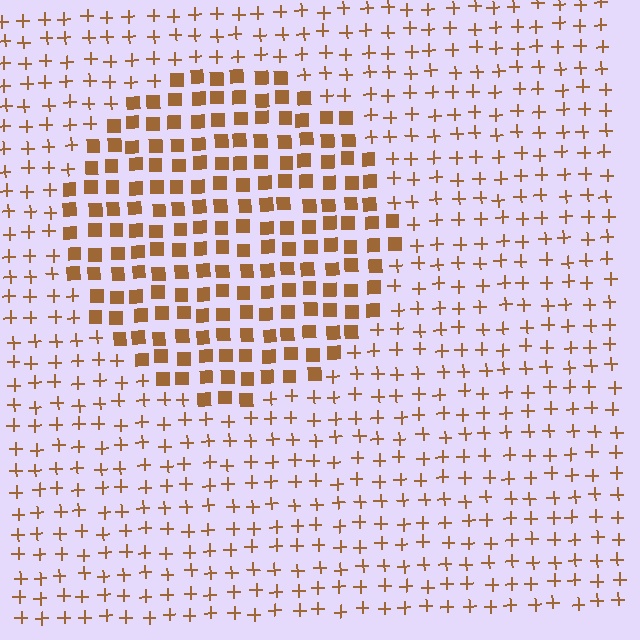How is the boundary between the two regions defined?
The boundary is defined by a change in element shape: squares inside vs. plus signs outside. All elements share the same color and spacing.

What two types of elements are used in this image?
The image uses squares inside the circle region and plus signs outside it.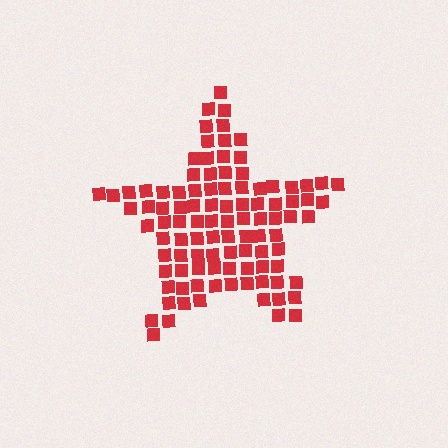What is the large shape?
The large shape is a star.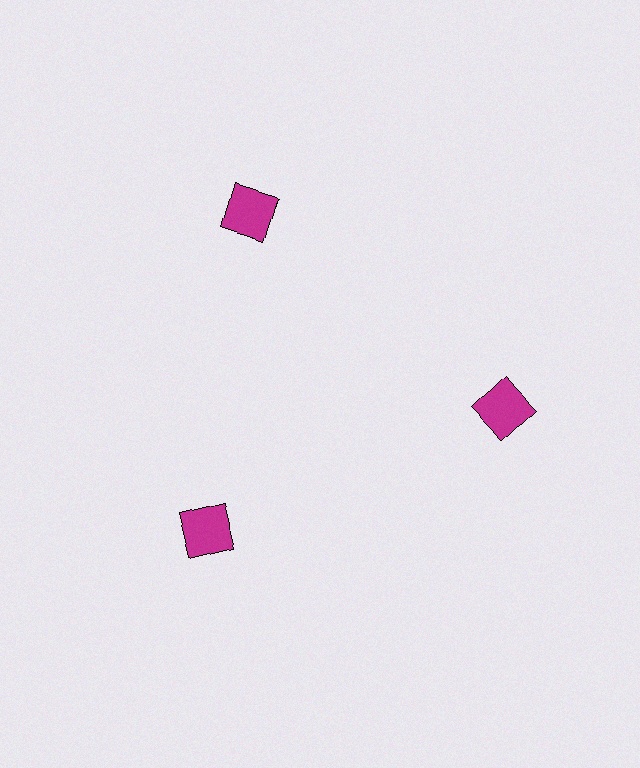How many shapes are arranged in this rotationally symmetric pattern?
There are 3 shapes, arranged in 3 groups of 1.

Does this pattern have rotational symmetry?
Yes, this pattern has 3-fold rotational symmetry. It looks the same after rotating 120 degrees around the center.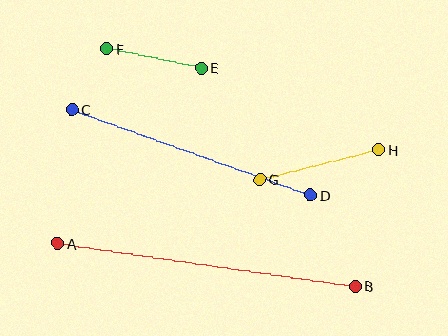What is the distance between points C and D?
The distance is approximately 253 pixels.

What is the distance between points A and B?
The distance is approximately 301 pixels.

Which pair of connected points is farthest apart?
Points A and B are farthest apart.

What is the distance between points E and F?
The distance is approximately 97 pixels.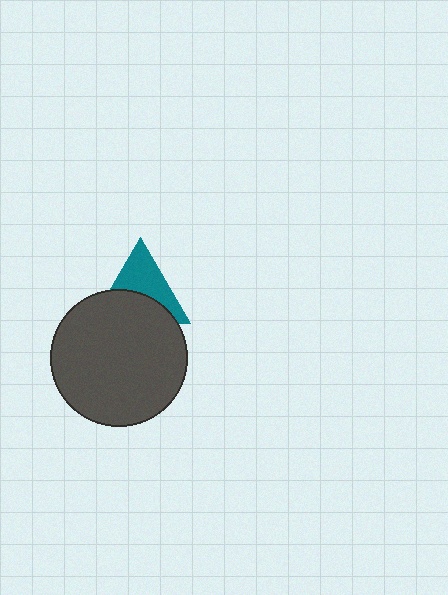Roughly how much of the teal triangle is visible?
About half of it is visible (roughly 52%).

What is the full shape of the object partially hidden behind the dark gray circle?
The partially hidden object is a teal triangle.